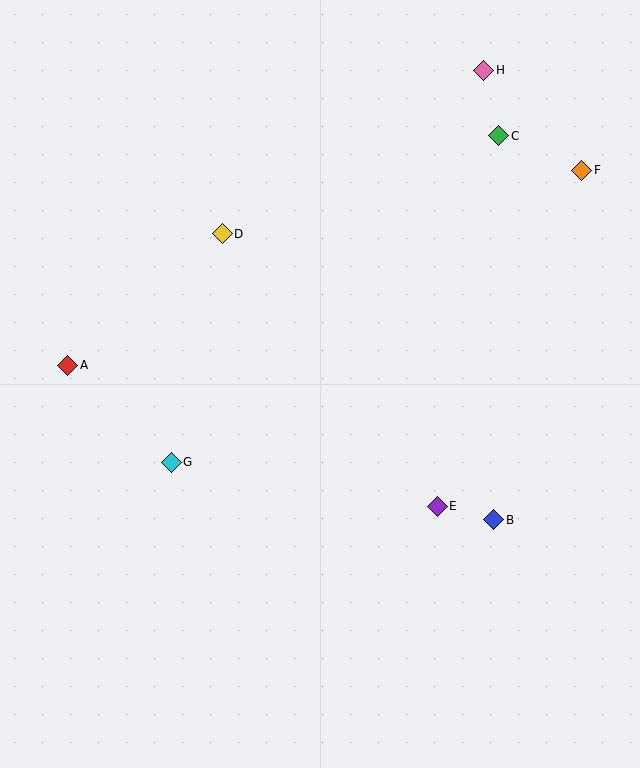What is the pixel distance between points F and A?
The distance between F and A is 550 pixels.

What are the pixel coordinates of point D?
Point D is at (222, 234).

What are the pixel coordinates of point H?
Point H is at (484, 70).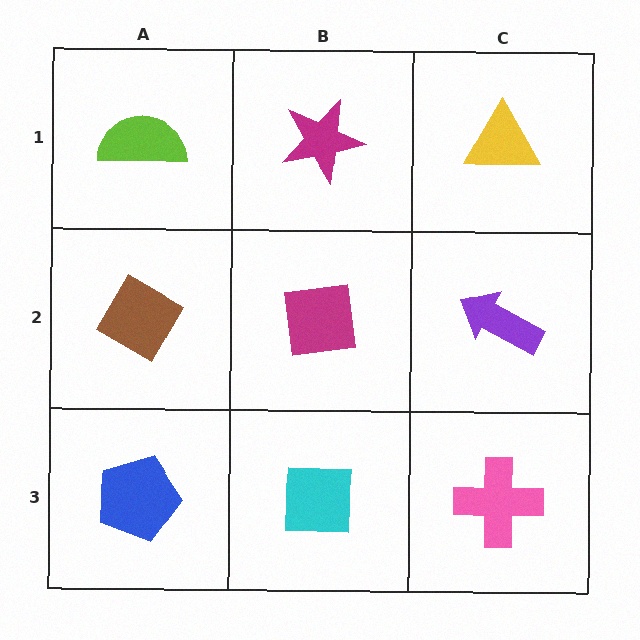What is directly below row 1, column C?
A purple arrow.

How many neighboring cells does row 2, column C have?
3.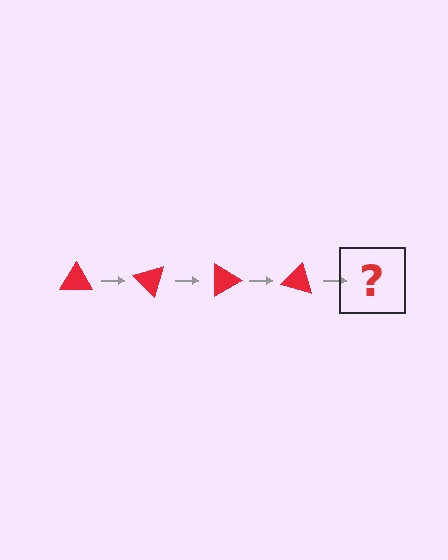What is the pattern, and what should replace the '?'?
The pattern is that the triangle rotates 45 degrees each step. The '?' should be a red triangle rotated 180 degrees.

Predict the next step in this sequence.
The next step is a red triangle rotated 180 degrees.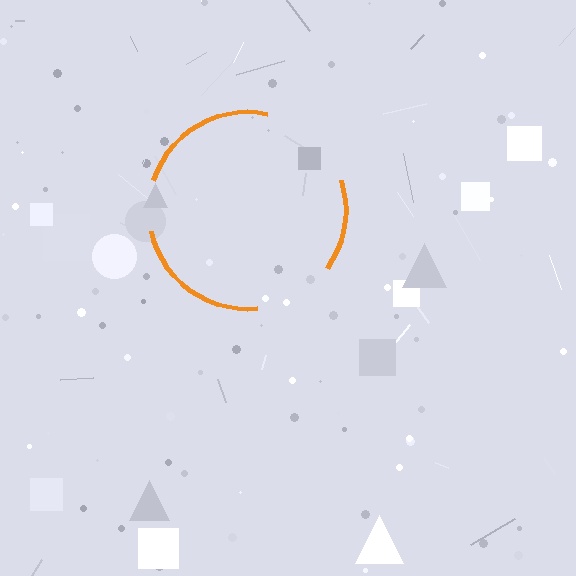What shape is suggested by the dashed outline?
The dashed outline suggests a circle.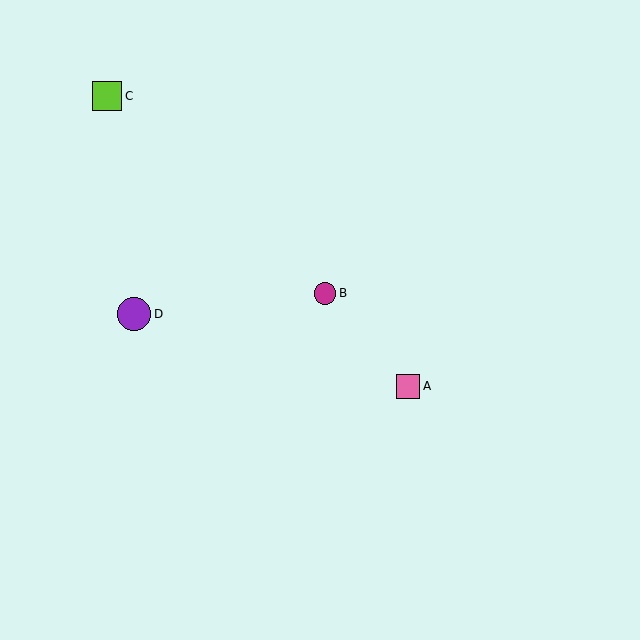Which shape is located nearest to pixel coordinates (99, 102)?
The lime square (labeled C) at (107, 96) is nearest to that location.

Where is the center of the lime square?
The center of the lime square is at (107, 96).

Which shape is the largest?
The purple circle (labeled D) is the largest.